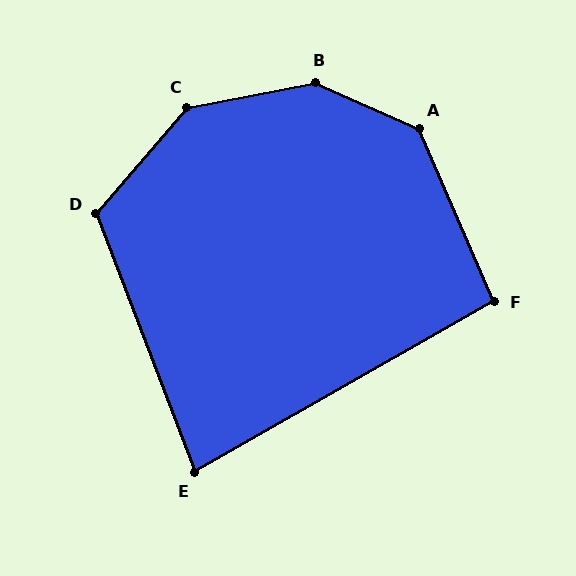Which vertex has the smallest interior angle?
E, at approximately 81 degrees.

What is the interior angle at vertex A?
Approximately 137 degrees (obtuse).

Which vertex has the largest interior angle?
B, at approximately 146 degrees.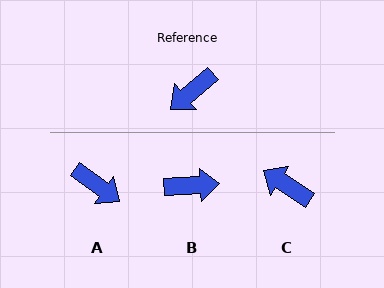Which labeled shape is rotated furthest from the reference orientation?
B, about 143 degrees away.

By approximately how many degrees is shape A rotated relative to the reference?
Approximately 104 degrees counter-clockwise.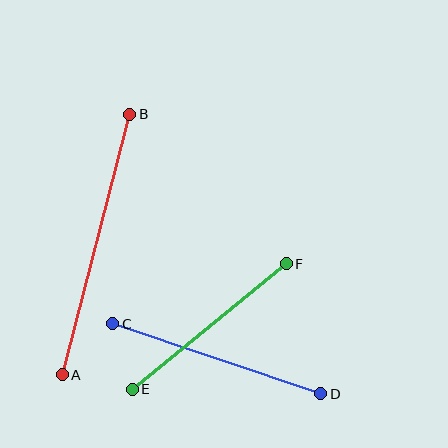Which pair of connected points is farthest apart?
Points A and B are farthest apart.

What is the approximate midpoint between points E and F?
The midpoint is at approximately (209, 327) pixels.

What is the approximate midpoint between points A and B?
The midpoint is at approximately (96, 244) pixels.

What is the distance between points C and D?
The distance is approximately 220 pixels.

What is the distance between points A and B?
The distance is approximately 269 pixels.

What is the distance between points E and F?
The distance is approximately 199 pixels.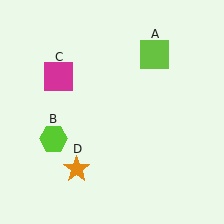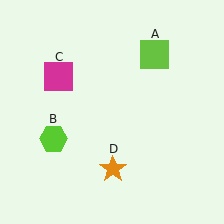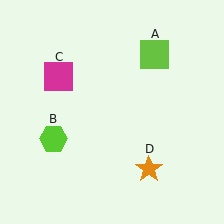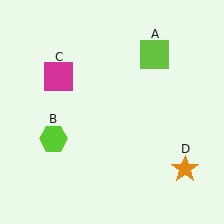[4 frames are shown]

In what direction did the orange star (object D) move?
The orange star (object D) moved right.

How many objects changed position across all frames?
1 object changed position: orange star (object D).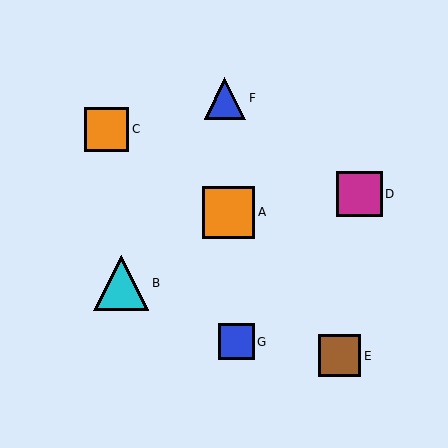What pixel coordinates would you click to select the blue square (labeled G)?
Click at (236, 342) to select the blue square G.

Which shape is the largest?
The cyan triangle (labeled B) is the largest.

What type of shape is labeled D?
Shape D is a magenta square.